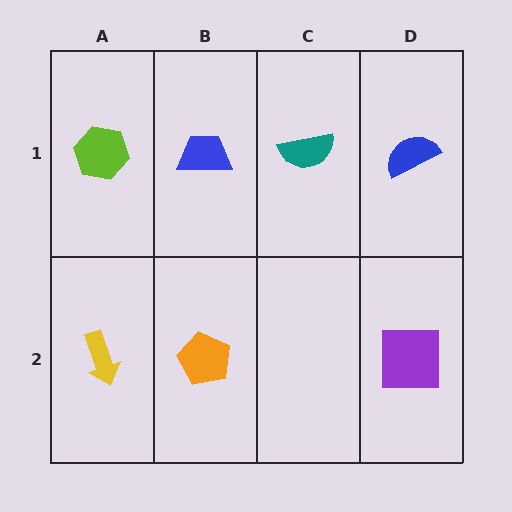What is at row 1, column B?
A blue trapezoid.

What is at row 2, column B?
An orange pentagon.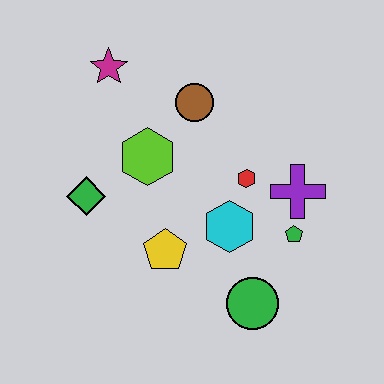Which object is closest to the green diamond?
The lime hexagon is closest to the green diamond.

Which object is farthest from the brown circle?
The green circle is farthest from the brown circle.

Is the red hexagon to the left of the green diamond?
No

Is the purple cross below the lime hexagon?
Yes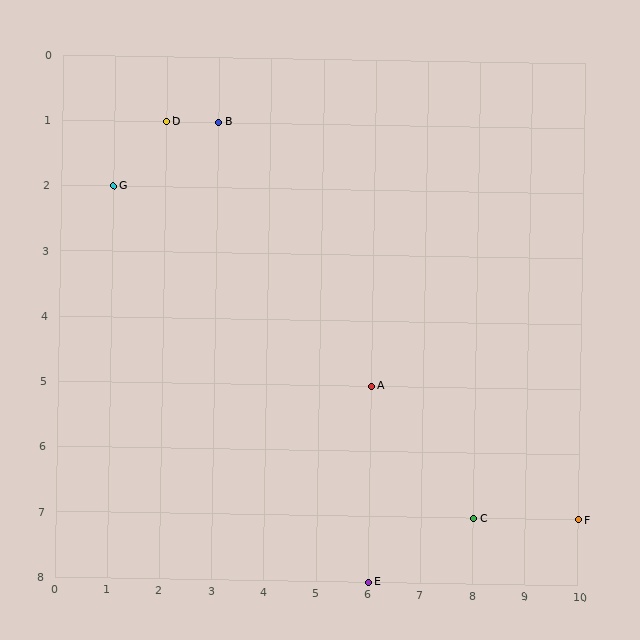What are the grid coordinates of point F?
Point F is at grid coordinates (10, 7).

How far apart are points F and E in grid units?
Points F and E are 4 columns and 1 row apart (about 4.1 grid units diagonally).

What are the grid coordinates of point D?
Point D is at grid coordinates (2, 1).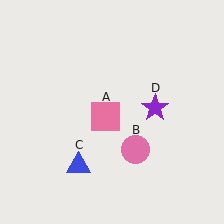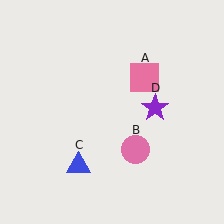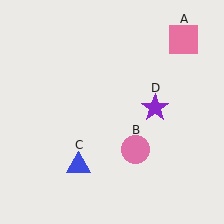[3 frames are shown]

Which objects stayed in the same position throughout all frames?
Pink circle (object B) and blue triangle (object C) and purple star (object D) remained stationary.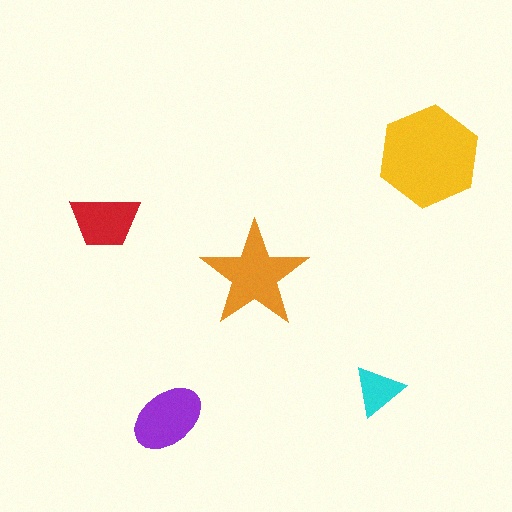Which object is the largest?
The yellow hexagon.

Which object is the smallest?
The cyan triangle.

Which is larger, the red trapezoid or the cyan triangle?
The red trapezoid.